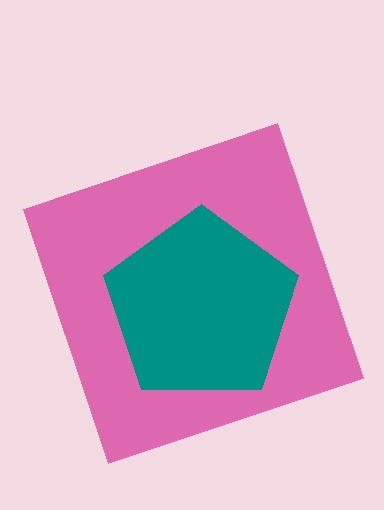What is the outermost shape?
The pink square.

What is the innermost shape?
The teal pentagon.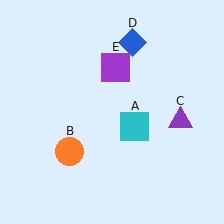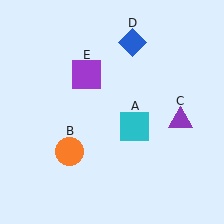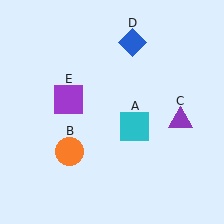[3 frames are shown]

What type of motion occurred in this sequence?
The purple square (object E) rotated counterclockwise around the center of the scene.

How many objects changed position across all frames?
1 object changed position: purple square (object E).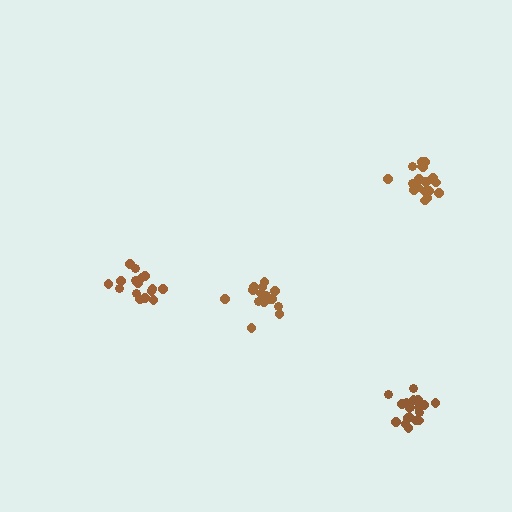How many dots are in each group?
Group 1: 16 dots, Group 2: 20 dots, Group 3: 16 dots, Group 4: 19 dots (71 total).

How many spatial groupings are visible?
There are 4 spatial groupings.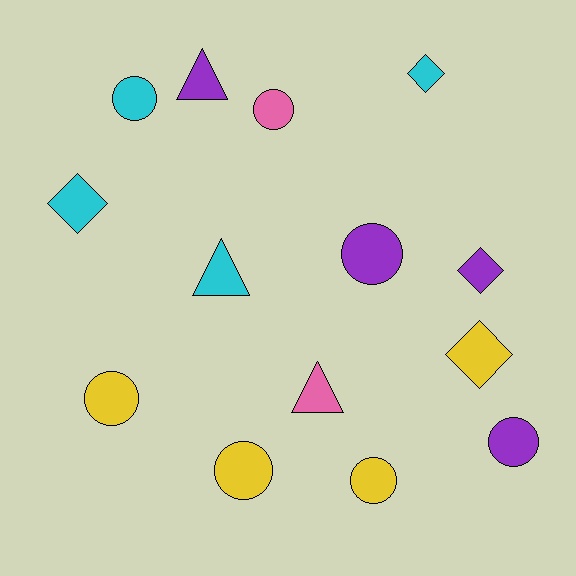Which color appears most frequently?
Yellow, with 4 objects.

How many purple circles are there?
There are 2 purple circles.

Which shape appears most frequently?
Circle, with 7 objects.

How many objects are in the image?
There are 14 objects.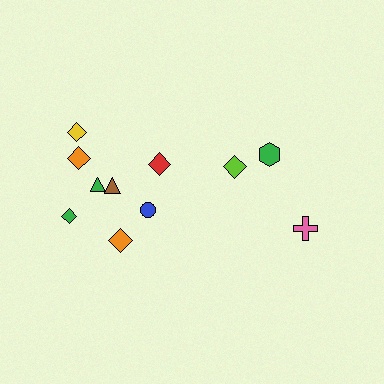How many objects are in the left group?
There are 8 objects.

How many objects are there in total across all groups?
There are 11 objects.